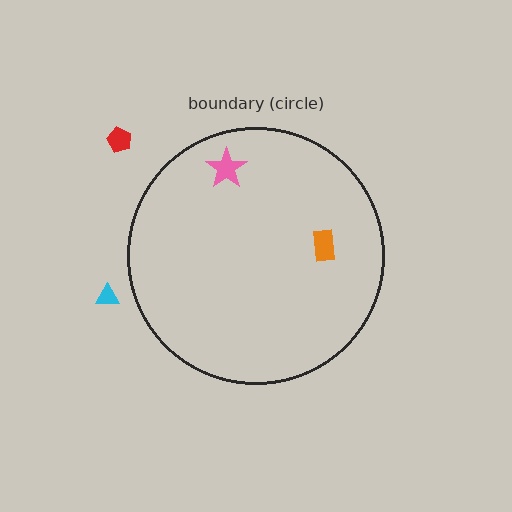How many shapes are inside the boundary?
2 inside, 2 outside.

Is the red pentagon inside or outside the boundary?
Outside.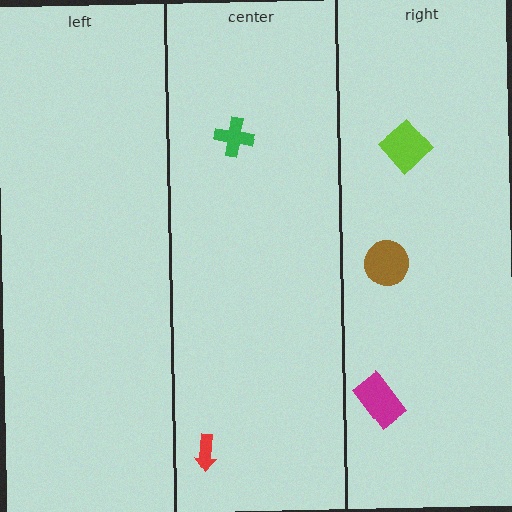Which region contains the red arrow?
The center region.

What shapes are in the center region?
The green cross, the red arrow.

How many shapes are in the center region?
2.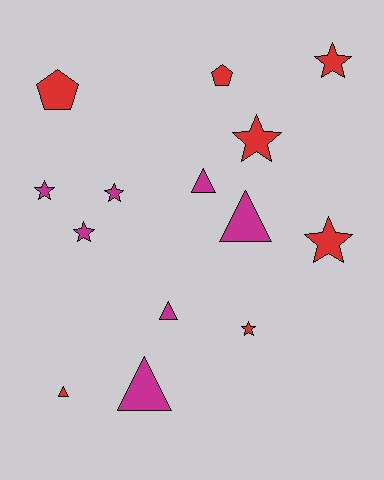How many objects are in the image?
There are 14 objects.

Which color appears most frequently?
Red, with 7 objects.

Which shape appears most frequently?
Star, with 7 objects.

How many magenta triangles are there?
There are 4 magenta triangles.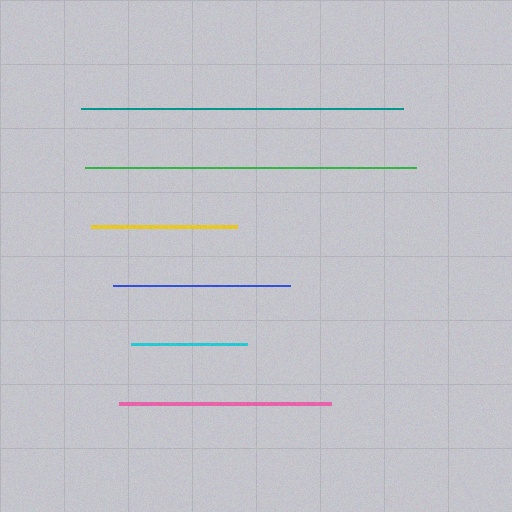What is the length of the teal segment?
The teal segment is approximately 322 pixels long.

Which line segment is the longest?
The green line is the longest at approximately 331 pixels.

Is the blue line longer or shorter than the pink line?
The pink line is longer than the blue line.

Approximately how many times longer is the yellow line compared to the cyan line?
The yellow line is approximately 1.3 times the length of the cyan line.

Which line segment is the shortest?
The cyan line is the shortest at approximately 116 pixels.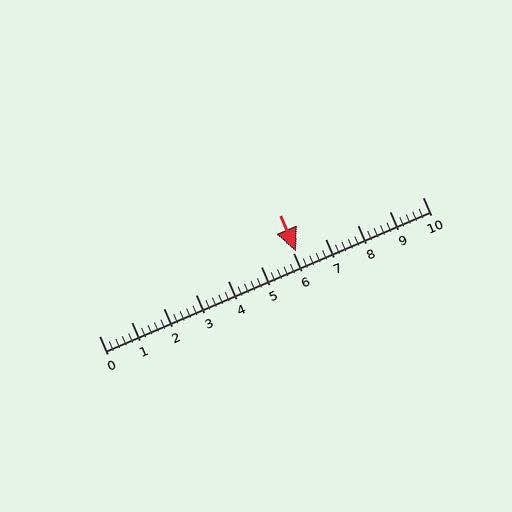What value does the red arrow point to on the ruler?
The red arrow points to approximately 6.1.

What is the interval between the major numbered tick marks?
The major tick marks are spaced 1 units apart.